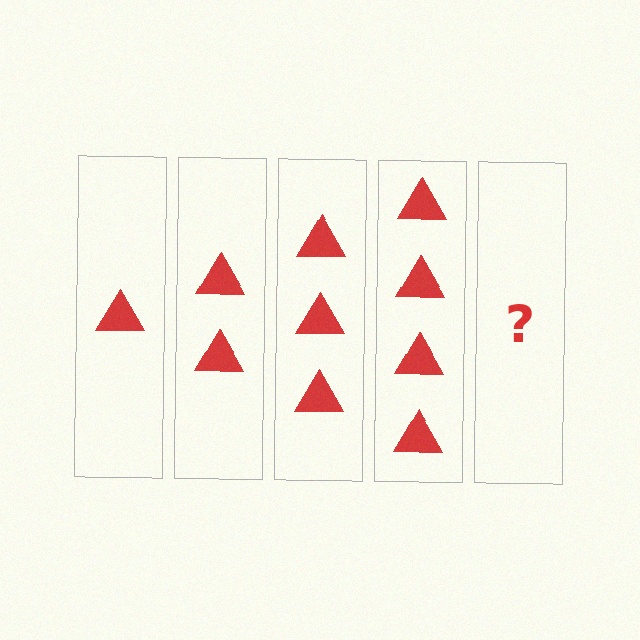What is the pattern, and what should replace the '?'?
The pattern is that each step adds one more triangle. The '?' should be 5 triangles.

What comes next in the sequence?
The next element should be 5 triangles.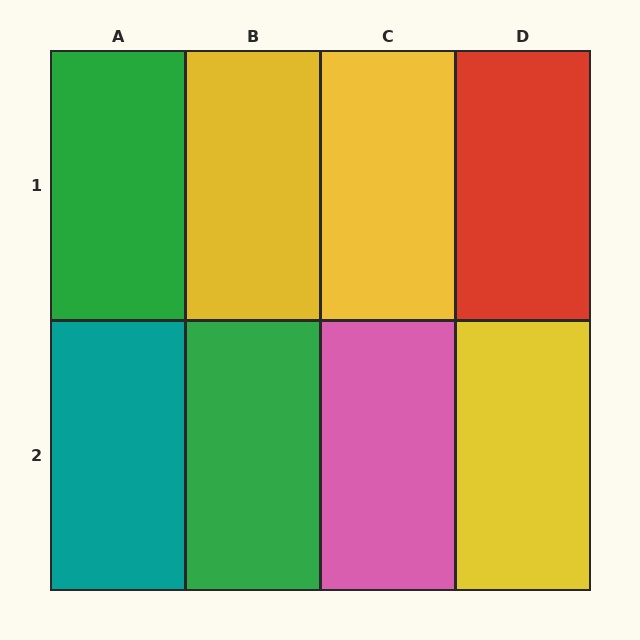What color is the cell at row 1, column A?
Green.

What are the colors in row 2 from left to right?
Teal, green, pink, yellow.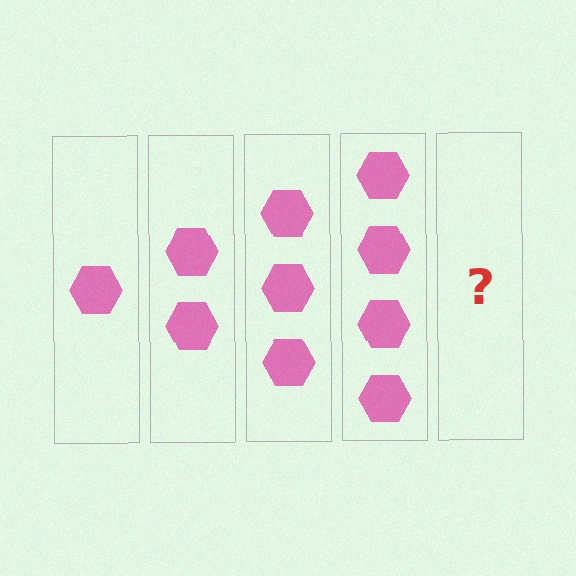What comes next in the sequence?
The next element should be 5 hexagons.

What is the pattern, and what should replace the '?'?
The pattern is that each step adds one more hexagon. The '?' should be 5 hexagons.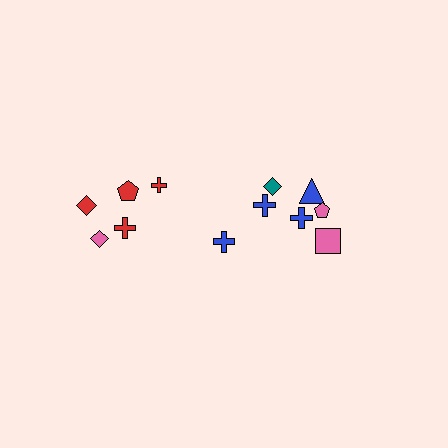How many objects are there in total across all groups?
There are 12 objects.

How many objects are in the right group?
There are 7 objects.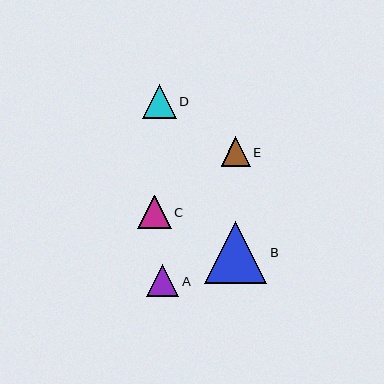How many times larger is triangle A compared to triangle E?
Triangle A is approximately 1.1 times the size of triangle E.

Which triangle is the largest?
Triangle B is the largest with a size of approximately 62 pixels.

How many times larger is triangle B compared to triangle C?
Triangle B is approximately 1.9 times the size of triangle C.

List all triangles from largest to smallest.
From largest to smallest: B, D, C, A, E.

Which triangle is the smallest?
Triangle E is the smallest with a size of approximately 29 pixels.